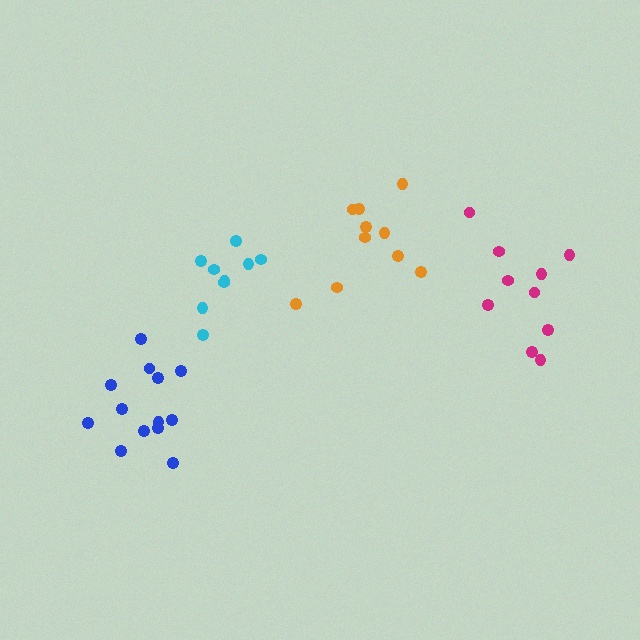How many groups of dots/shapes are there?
There are 4 groups.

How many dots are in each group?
Group 1: 10 dots, Group 2: 9 dots, Group 3: 13 dots, Group 4: 10 dots (42 total).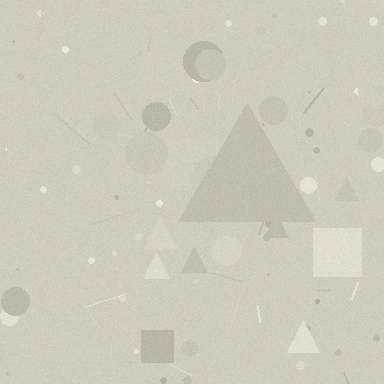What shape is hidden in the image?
A triangle is hidden in the image.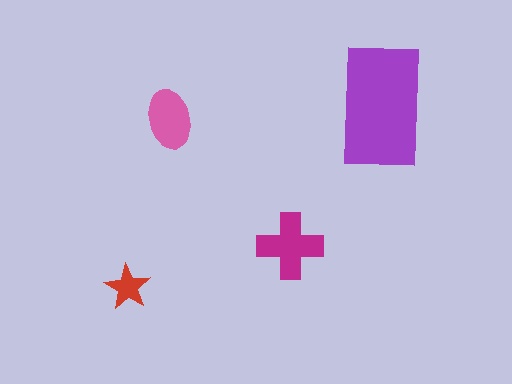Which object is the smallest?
The red star.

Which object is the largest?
The purple rectangle.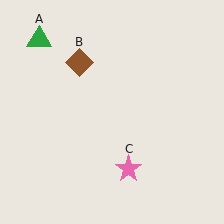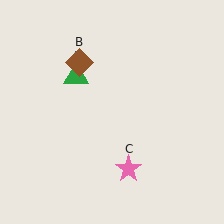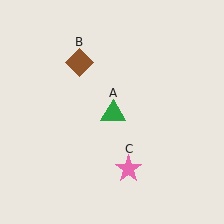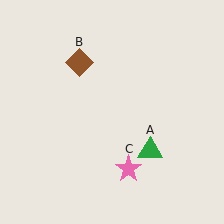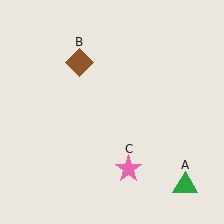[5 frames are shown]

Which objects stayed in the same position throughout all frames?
Brown diamond (object B) and pink star (object C) remained stationary.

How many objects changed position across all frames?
1 object changed position: green triangle (object A).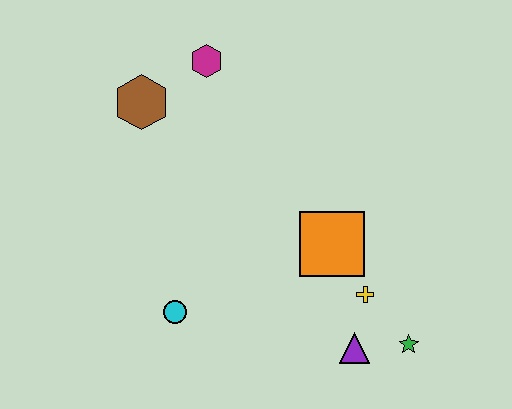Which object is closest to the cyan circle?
The orange square is closest to the cyan circle.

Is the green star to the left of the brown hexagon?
No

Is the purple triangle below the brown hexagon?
Yes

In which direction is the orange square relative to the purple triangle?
The orange square is above the purple triangle.